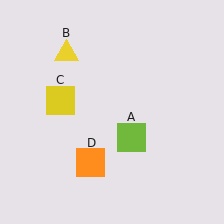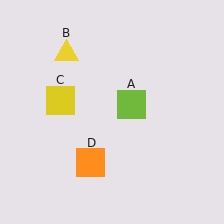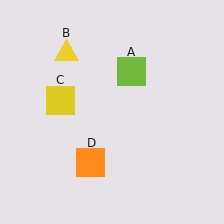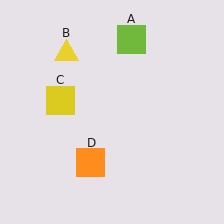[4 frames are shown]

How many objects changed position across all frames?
1 object changed position: lime square (object A).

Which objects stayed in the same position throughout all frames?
Yellow triangle (object B) and yellow square (object C) and orange square (object D) remained stationary.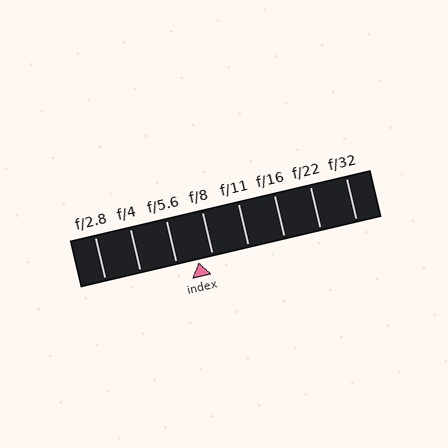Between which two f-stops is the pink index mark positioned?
The index mark is between f/5.6 and f/8.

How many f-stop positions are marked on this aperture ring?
There are 8 f-stop positions marked.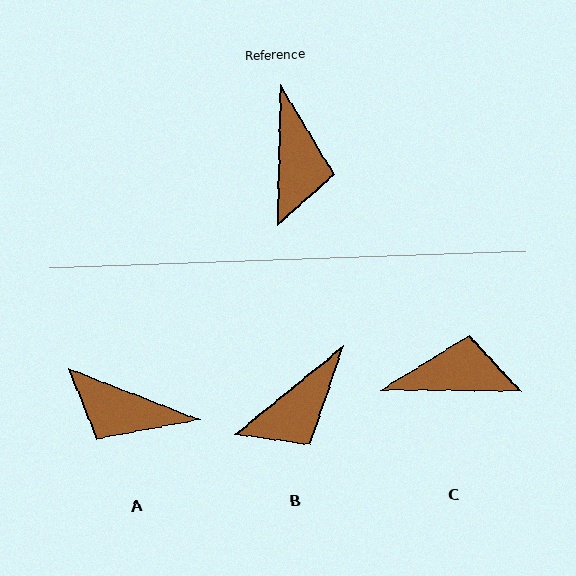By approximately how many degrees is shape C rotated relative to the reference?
Approximately 91 degrees counter-clockwise.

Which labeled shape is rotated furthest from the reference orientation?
A, about 110 degrees away.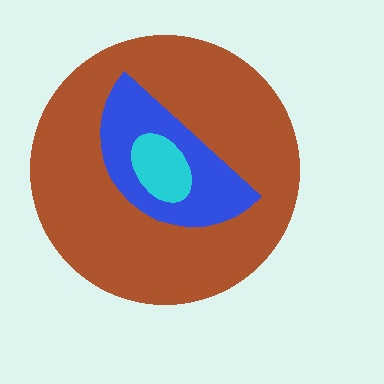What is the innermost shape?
The cyan ellipse.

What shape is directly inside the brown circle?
The blue semicircle.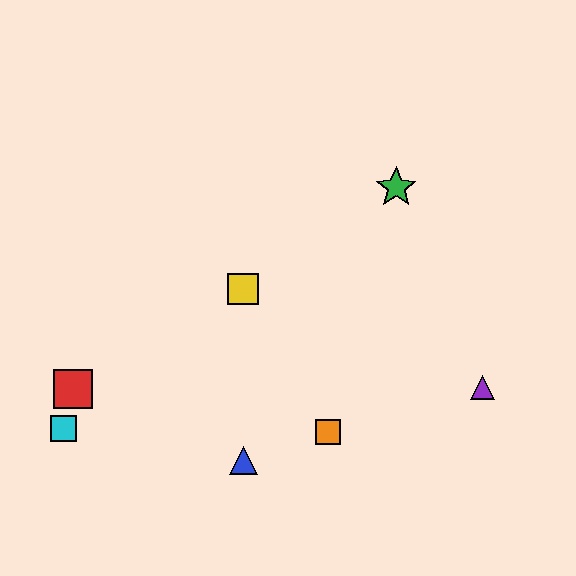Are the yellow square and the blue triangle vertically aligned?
Yes, both are at x≈243.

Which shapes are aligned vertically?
The blue triangle, the yellow square are aligned vertically.